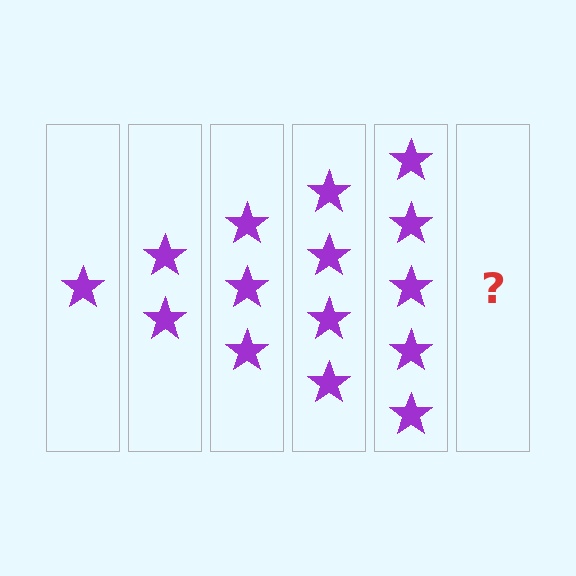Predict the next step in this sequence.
The next step is 6 stars.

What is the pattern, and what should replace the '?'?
The pattern is that each step adds one more star. The '?' should be 6 stars.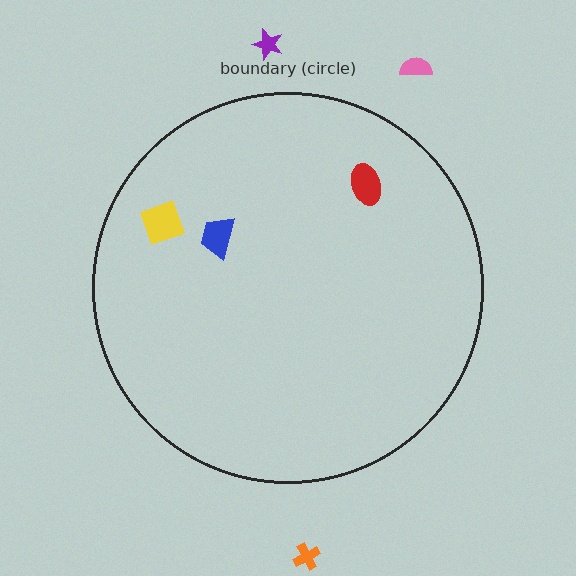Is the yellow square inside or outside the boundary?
Inside.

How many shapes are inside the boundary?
3 inside, 3 outside.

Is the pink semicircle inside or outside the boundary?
Outside.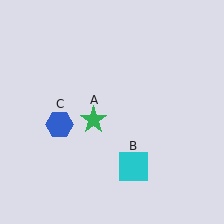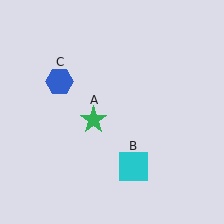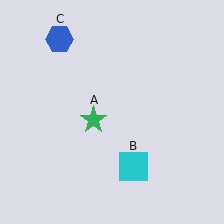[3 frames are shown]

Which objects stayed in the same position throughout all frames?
Green star (object A) and cyan square (object B) remained stationary.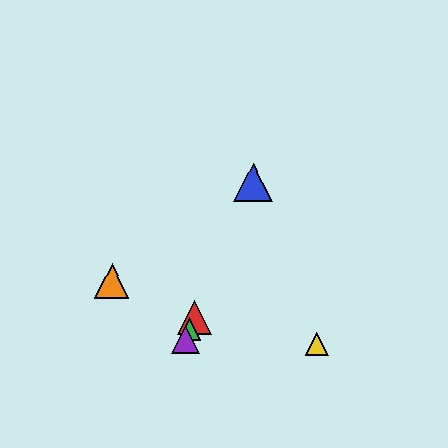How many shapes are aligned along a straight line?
4 shapes (the red triangle, the blue triangle, the green triangle, the purple triangle) are aligned along a straight line.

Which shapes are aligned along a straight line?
The red triangle, the blue triangle, the green triangle, the purple triangle are aligned along a straight line.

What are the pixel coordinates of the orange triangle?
The orange triangle is at (112, 281).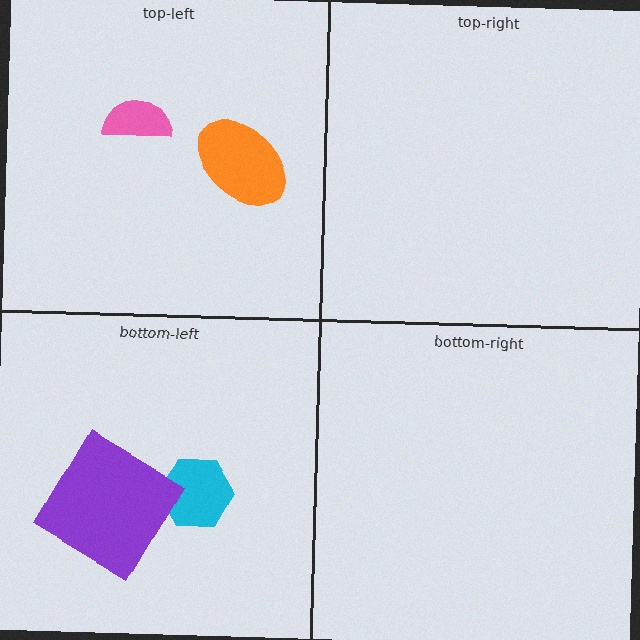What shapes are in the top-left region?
The orange ellipse, the pink semicircle.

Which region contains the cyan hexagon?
The bottom-left region.